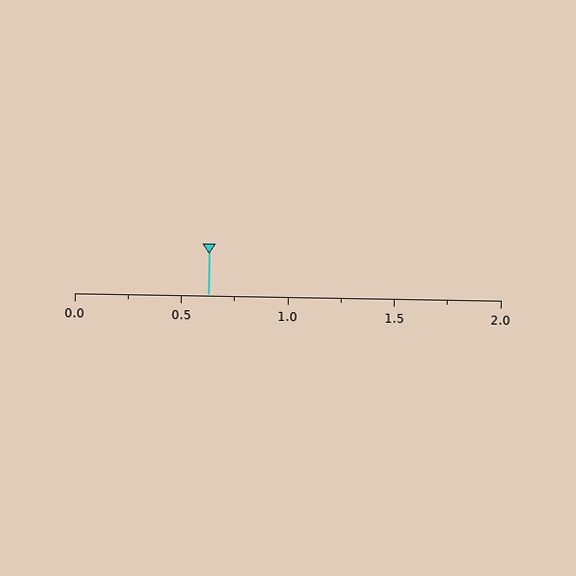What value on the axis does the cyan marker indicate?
The marker indicates approximately 0.62.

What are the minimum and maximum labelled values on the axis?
The axis runs from 0.0 to 2.0.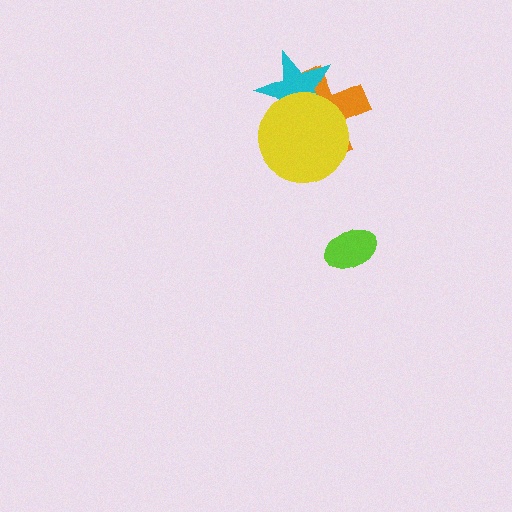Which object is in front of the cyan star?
The yellow circle is in front of the cyan star.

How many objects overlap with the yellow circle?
2 objects overlap with the yellow circle.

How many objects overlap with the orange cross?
2 objects overlap with the orange cross.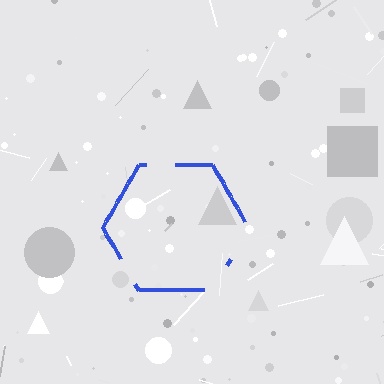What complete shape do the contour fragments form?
The contour fragments form a hexagon.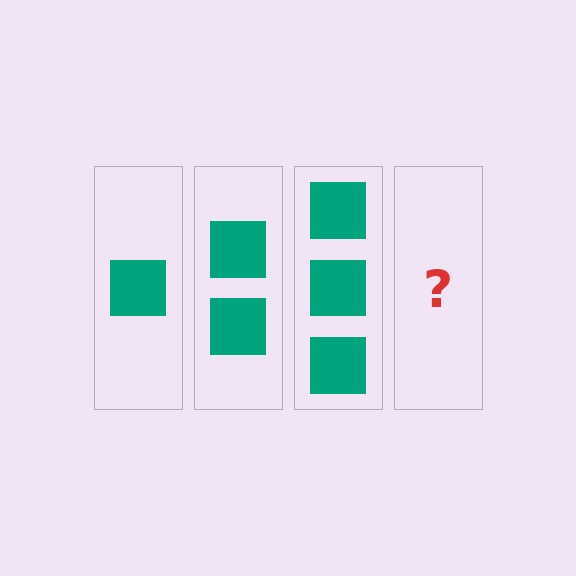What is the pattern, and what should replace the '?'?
The pattern is that each step adds one more square. The '?' should be 4 squares.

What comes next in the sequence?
The next element should be 4 squares.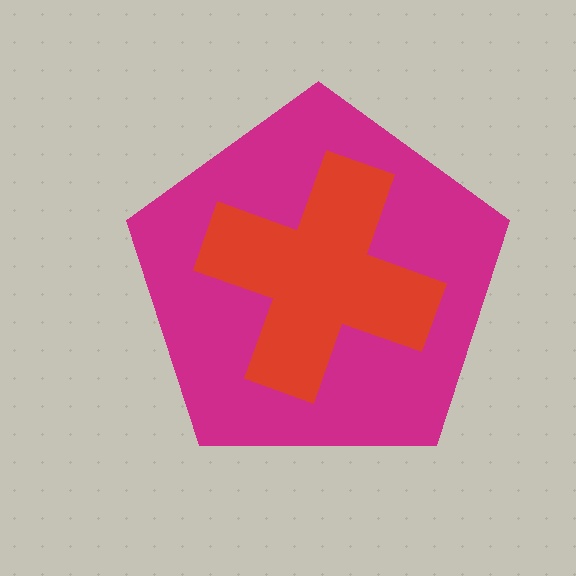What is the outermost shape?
The magenta pentagon.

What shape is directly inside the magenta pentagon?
The red cross.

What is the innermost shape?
The red cross.